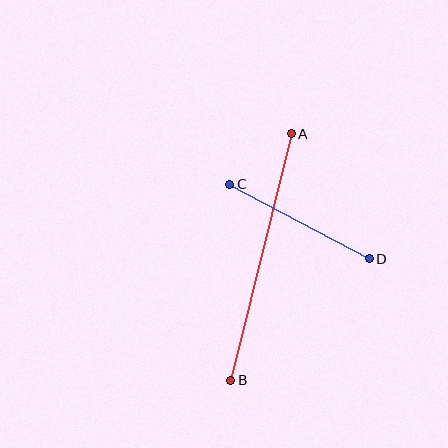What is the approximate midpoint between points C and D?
The midpoint is at approximately (299, 221) pixels.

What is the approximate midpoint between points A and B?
The midpoint is at approximately (261, 257) pixels.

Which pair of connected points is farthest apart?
Points A and B are farthest apart.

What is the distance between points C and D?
The distance is approximately 158 pixels.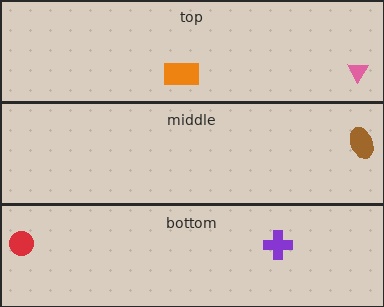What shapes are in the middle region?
The brown ellipse.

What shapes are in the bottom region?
The purple cross, the red circle.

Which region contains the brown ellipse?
The middle region.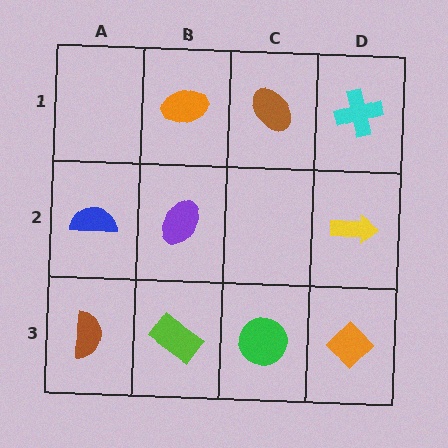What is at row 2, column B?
A purple ellipse.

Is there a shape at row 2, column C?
No, that cell is empty.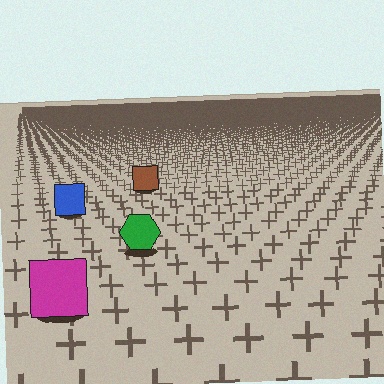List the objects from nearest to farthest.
From nearest to farthest: the magenta square, the green hexagon, the blue square, the brown square.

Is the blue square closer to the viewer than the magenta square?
No. The magenta square is closer — you can tell from the texture gradient: the ground texture is coarser near it.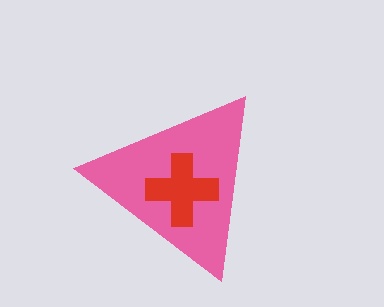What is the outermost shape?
The pink triangle.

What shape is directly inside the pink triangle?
The red cross.